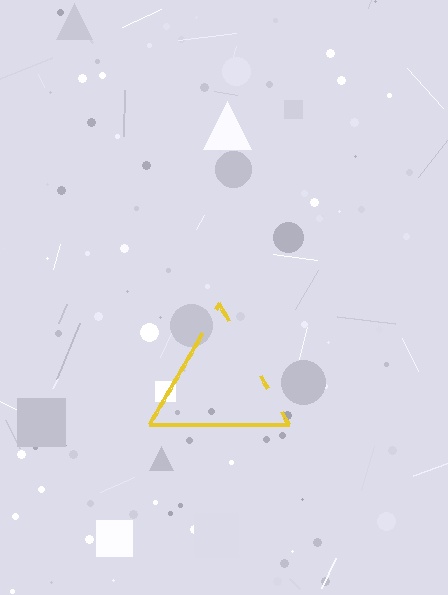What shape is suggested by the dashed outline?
The dashed outline suggests a triangle.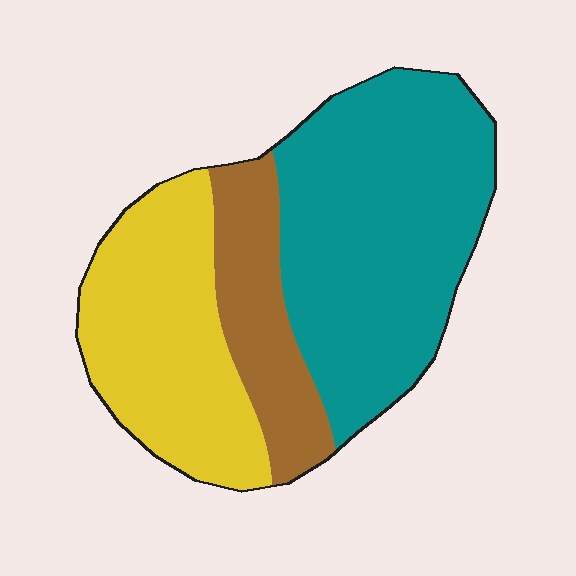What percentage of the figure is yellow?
Yellow takes up between a quarter and a half of the figure.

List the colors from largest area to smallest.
From largest to smallest: teal, yellow, brown.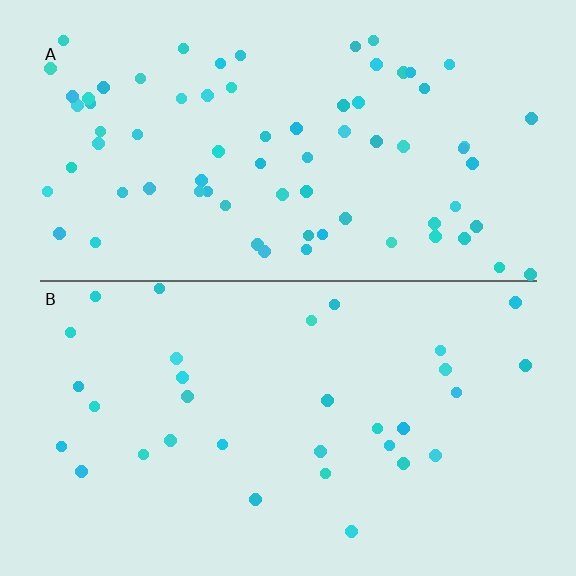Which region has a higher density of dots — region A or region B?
A (the top).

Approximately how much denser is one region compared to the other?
Approximately 2.3× — region A over region B.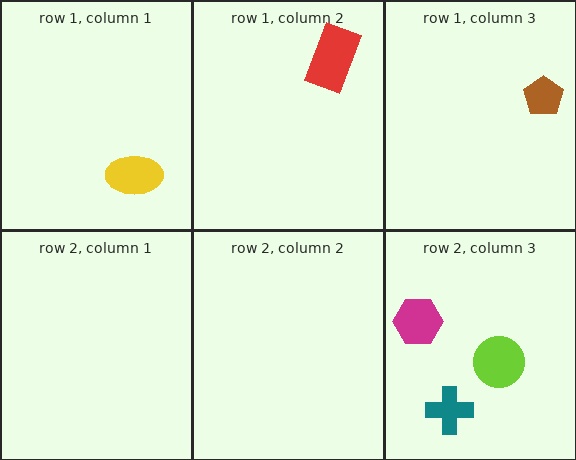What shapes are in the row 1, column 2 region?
The red rectangle.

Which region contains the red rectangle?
The row 1, column 2 region.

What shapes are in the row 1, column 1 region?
The yellow ellipse.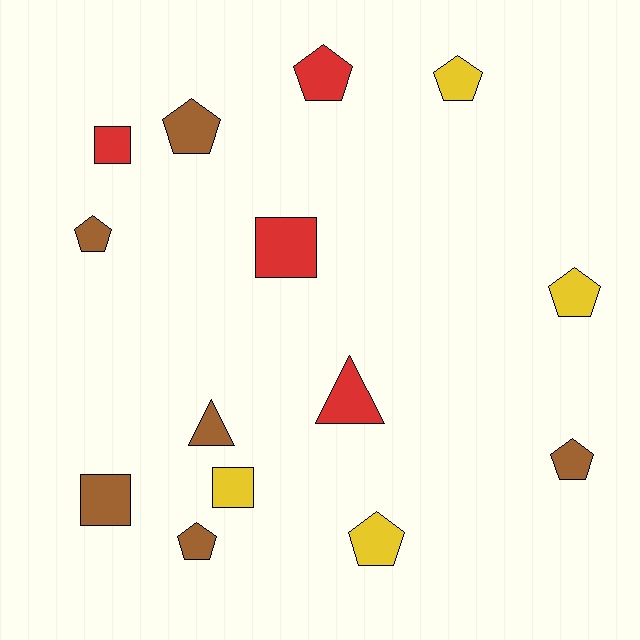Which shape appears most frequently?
Pentagon, with 8 objects.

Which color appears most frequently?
Brown, with 6 objects.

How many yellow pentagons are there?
There are 3 yellow pentagons.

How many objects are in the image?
There are 14 objects.